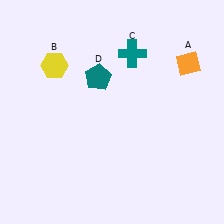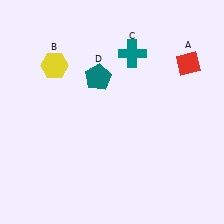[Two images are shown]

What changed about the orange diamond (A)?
In Image 1, A is orange. In Image 2, it changed to red.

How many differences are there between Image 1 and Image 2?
There is 1 difference between the two images.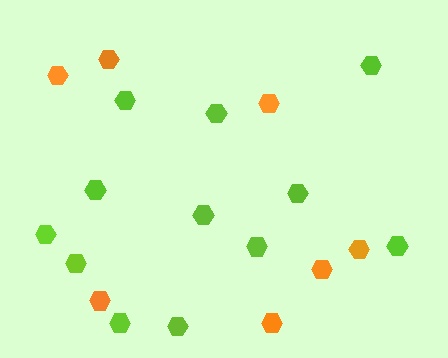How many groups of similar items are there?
There are 2 groups: one group of orange hexagons (7) and one group of lime hexagons (12).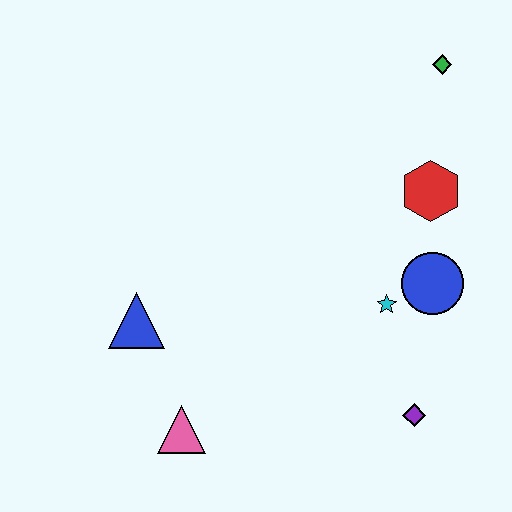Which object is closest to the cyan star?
The blue circle is closest to the cyan star.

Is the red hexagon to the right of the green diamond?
No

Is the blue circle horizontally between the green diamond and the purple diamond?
Yes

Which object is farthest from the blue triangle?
The green diamond is farthest from the blue triangle.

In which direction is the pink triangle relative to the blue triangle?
The pink triangle is below the blue triangle.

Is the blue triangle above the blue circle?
No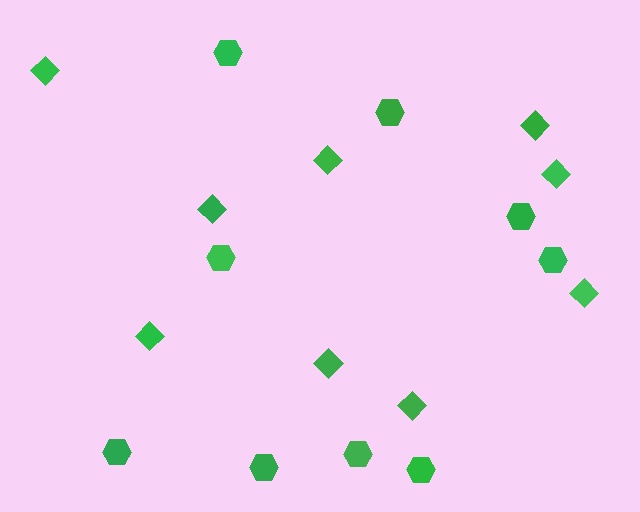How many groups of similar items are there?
There are 2 groups: one group of hexagons (9) and one group of diamonds (9).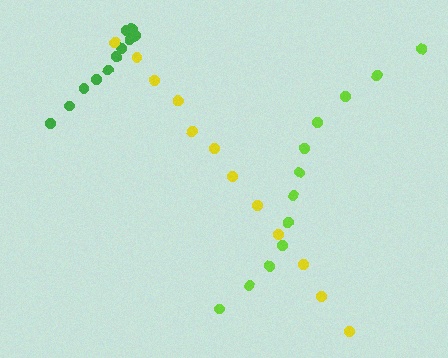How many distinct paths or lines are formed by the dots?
There are 3 distinct paths.